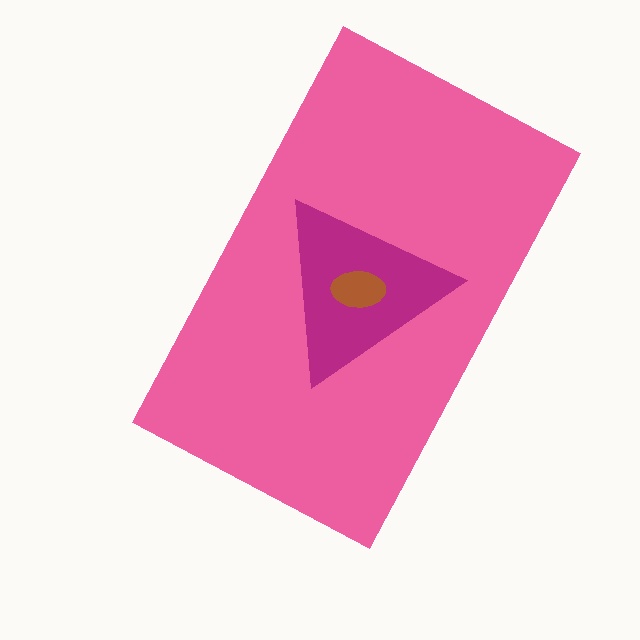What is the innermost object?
The brown ellipse.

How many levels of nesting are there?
3.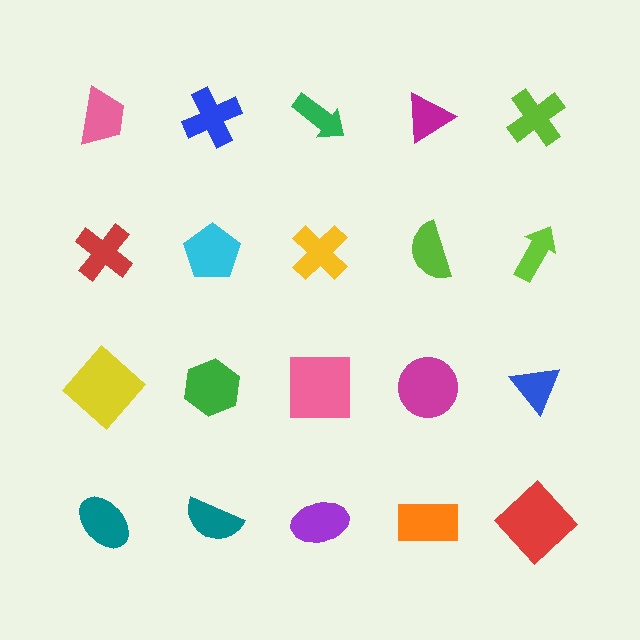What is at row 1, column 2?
A blue cross.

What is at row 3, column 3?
A pink square.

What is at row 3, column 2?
A green hexagon.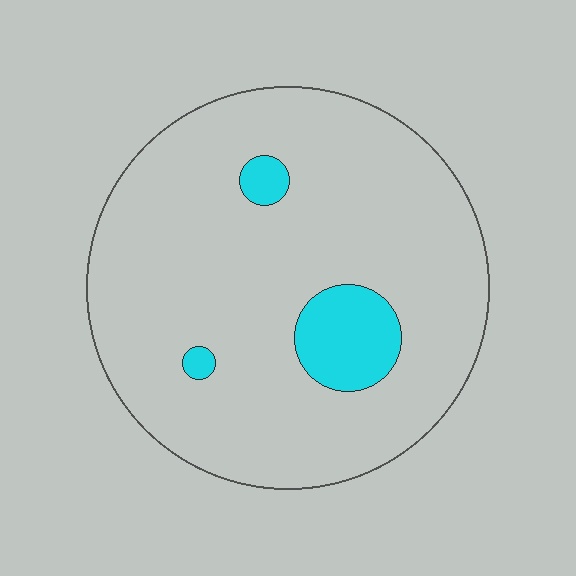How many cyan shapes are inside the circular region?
3.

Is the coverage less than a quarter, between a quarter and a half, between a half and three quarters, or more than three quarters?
Less than a quarter.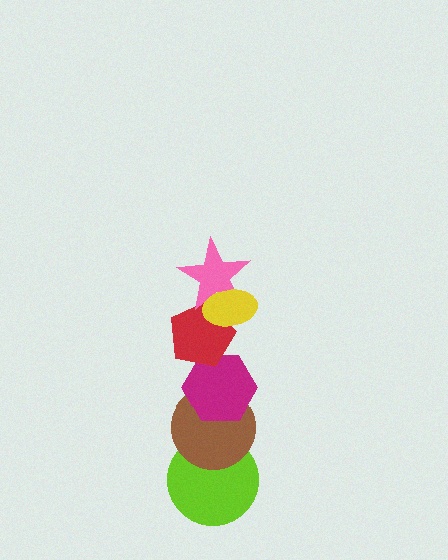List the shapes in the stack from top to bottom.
From top to bottom: the yellow ellipse, the pink star, the red pentagon, the magenta hexagon, the brown circle, the lime circle.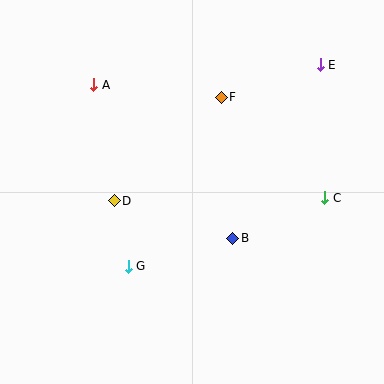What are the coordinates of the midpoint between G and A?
The midpoint between G and A is at (111, 176).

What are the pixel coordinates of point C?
Point C is at (325, 198).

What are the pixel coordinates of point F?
Point F is at (221, 97).